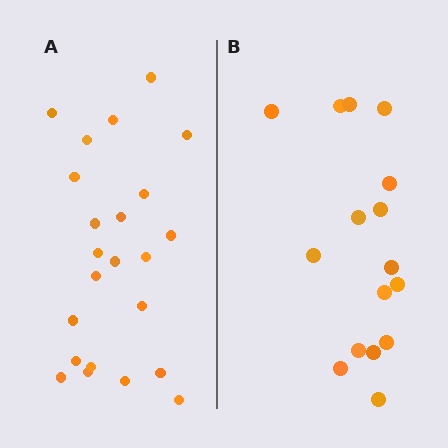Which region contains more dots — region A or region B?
Region A (the left region) has more dots.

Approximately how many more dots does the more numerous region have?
Region A has roughly 8 or so more dots than region B.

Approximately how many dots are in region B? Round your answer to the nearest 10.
About 20 dots. (The exact count is 16, which rounds to 20.)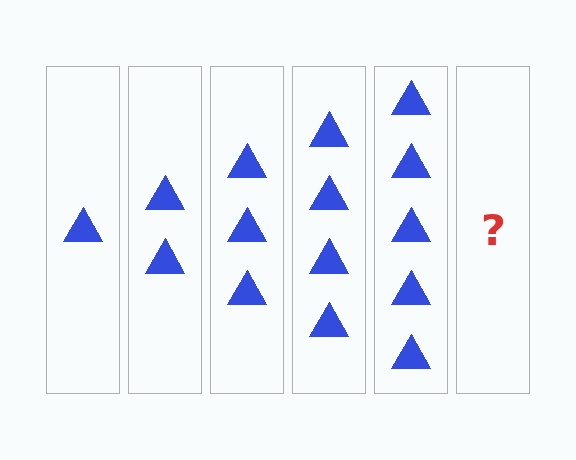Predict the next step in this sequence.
The next step is 6 triangles.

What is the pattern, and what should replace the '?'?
The pattern is that each step adds one more triangle. The '?' should be 6 triangles.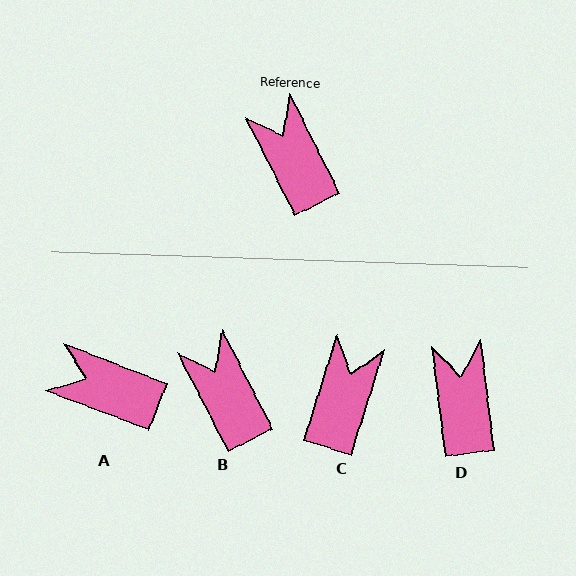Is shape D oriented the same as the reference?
No, it is off by about 20 degrees.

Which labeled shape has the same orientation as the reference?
B.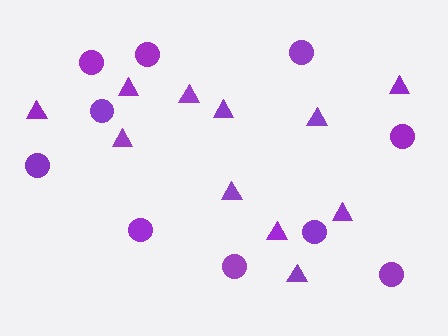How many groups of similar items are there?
There are 2 groups: one group of triangles (11) and one group of circles (10).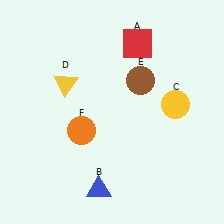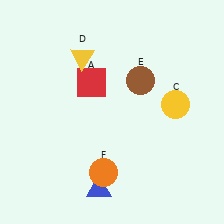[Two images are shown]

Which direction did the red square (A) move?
The red square (A) moved left.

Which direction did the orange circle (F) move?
The orange circle (F) moved down.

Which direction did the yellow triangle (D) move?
The yellow triangle (D) moved up.